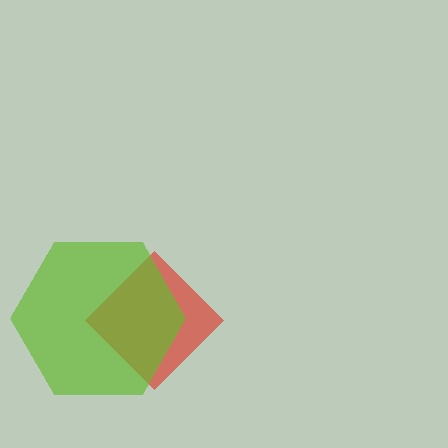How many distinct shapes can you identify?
There are 2 distinct shapes: a red diamond, a lime hexagon.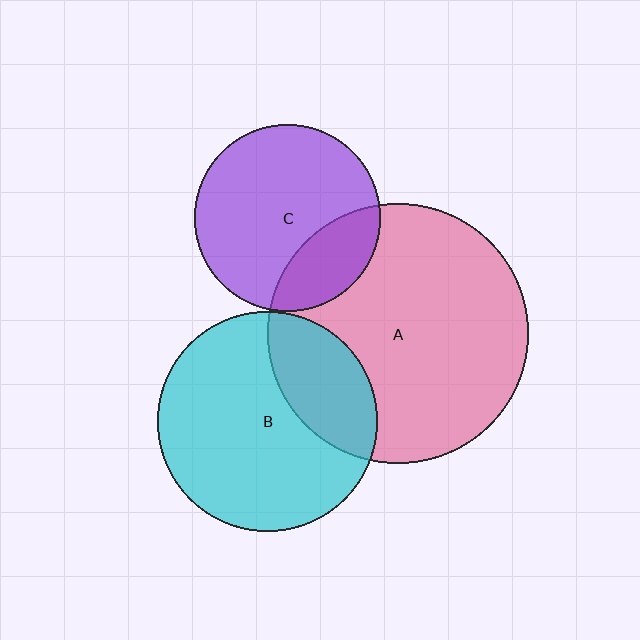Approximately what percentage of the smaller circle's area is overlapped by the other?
Approximately 25%.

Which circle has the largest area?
Circle A (pink).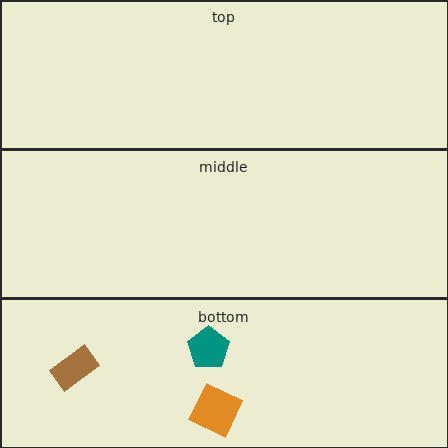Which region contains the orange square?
The bottom region.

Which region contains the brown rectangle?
The bottom region.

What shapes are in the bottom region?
The orange square, the brown rectangle, the teal pentagon.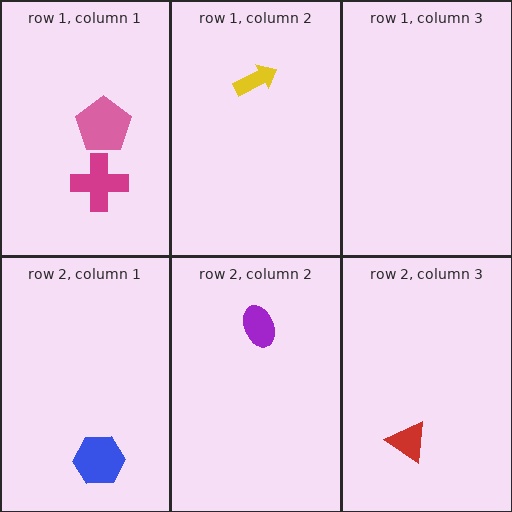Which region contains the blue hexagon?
The row 2, column 1 region.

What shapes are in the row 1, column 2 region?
The yellow arrow.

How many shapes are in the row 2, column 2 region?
1.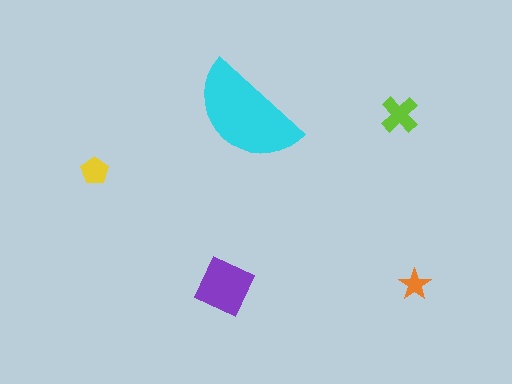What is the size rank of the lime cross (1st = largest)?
3rd.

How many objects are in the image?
There are 5 objects in the image.